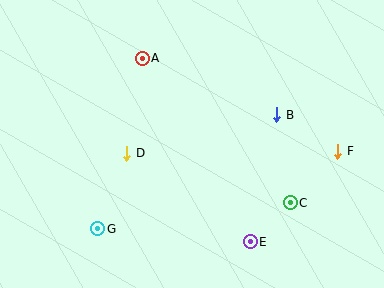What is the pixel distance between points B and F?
The distance between B and F is 71 pixels.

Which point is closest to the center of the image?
Point D at (127, 153) is closest to the center.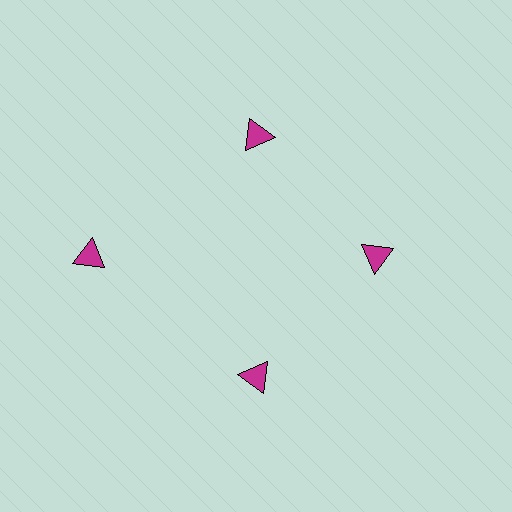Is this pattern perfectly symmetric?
No. The 4 magenta triangles are arranged in a ring, but one element near the 9 o'clock position is pushed outward from the center, breaking the 4-fold rotational symmetry.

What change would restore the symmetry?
The symmetry would be restored by moving it inward, back onto the ring so that all 4 triangles sit at equal angles and equal distance from the center.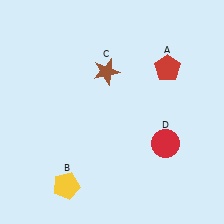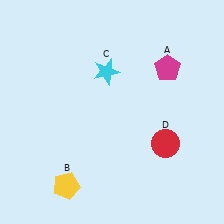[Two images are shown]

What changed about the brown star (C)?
In Image 1, C is brown. In Image 2, it changed to cyan.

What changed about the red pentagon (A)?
In Image 1, A is red. In Image 2, it changed to magenta.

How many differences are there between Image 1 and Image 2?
There are 2 differences between the two images.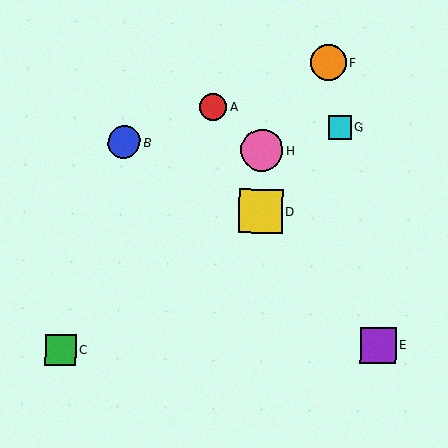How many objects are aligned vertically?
2 objects (D, H) are aligned vertically.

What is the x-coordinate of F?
Object F is at x≈328.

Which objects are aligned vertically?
Objects D, H are aligned vertically.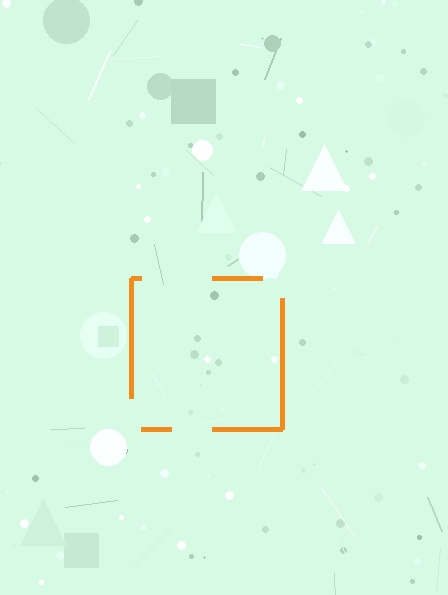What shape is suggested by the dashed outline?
The dashed outline suggests a square.